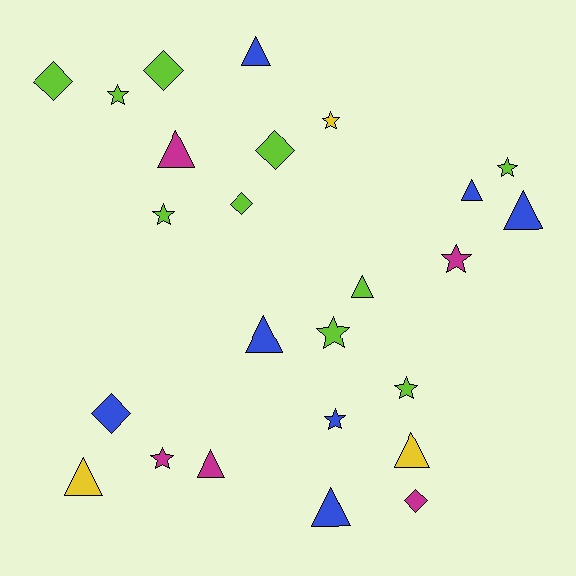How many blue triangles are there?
There are 5 blue triangles.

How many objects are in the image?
There are 25 objects.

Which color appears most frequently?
Lime, with 10 objects.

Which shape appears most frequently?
Triangle, with 10 objects.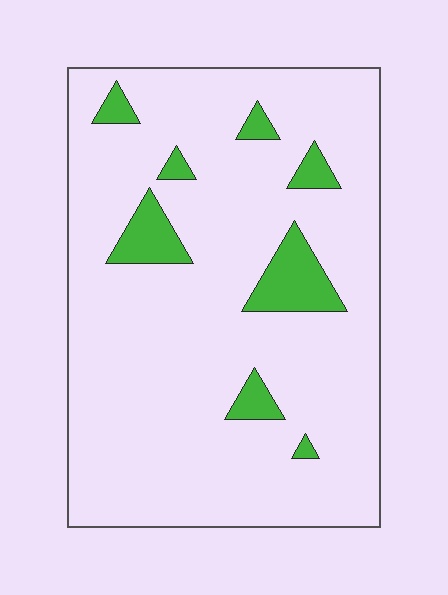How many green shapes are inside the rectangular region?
8.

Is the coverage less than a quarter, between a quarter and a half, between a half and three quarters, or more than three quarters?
Less than a quarter.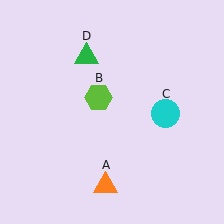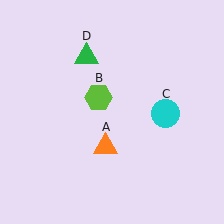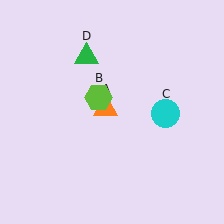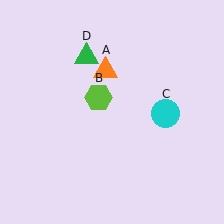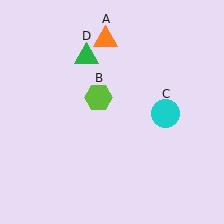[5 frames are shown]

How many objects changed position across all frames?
1 object changed position: orange triangle (object A).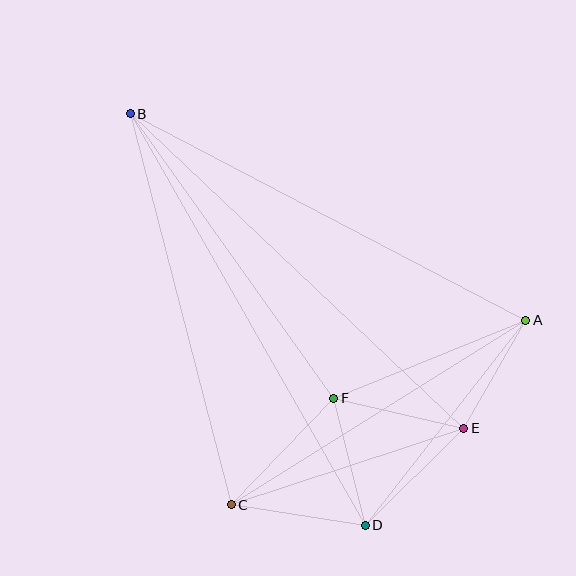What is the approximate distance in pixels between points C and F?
The distance between C and F is approximately 148 pixels.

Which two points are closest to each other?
Points A and E are closest to each other.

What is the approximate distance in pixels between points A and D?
The distance between A and D is approximately 261 pixels.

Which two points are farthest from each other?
Points B and D are farthest from each other.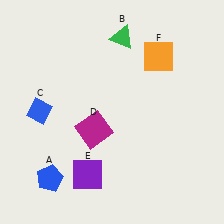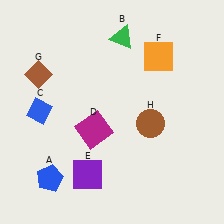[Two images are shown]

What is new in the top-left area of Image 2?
A brown diamond (G) was added in the top-left area of Image 2.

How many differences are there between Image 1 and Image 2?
There are 2 differences between the two images.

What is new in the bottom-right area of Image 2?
A brown circle (H) was added in the bottom-right area of Image 2.